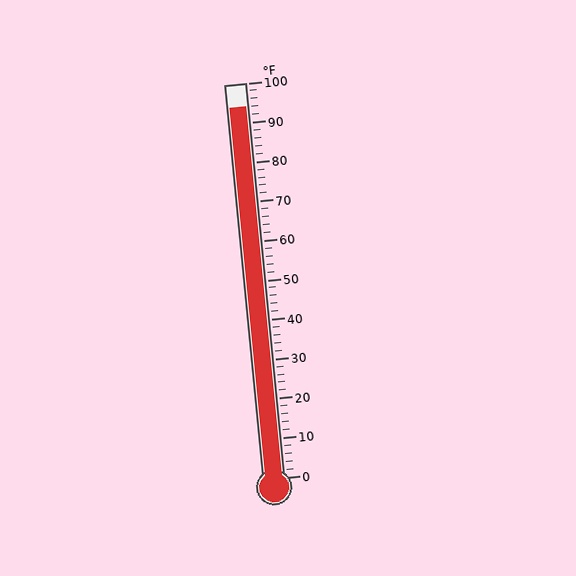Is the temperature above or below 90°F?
The temperature is above 90°F.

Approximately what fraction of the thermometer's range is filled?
The thermometer is filled to approximately 95% of its range.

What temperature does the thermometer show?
The thermometer shows approximately 94°F.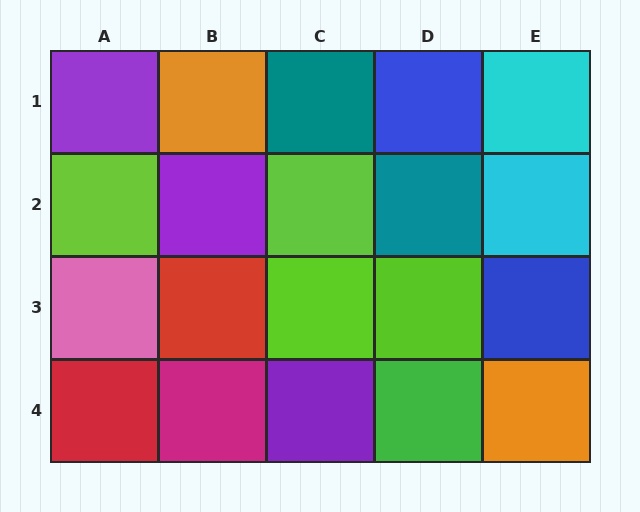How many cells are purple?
3 cells are purple.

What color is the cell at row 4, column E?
Orange.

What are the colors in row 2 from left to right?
Lime, purple, lime, teal, cyan.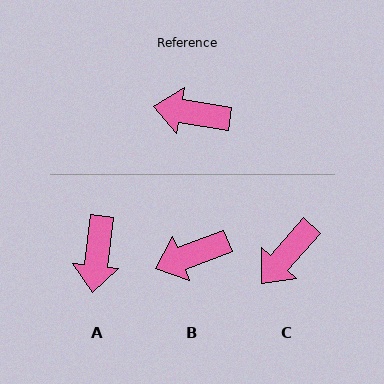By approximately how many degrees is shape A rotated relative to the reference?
Approximately 92 degrees counter-clockwise.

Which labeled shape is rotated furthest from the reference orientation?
A, about 92 degrees away.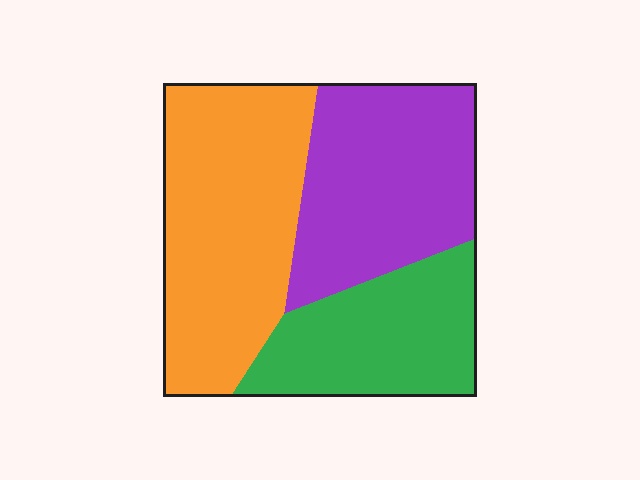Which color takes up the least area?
Green, at roughly 25%.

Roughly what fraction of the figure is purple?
Purple takes up about one third (1/3) of the figure.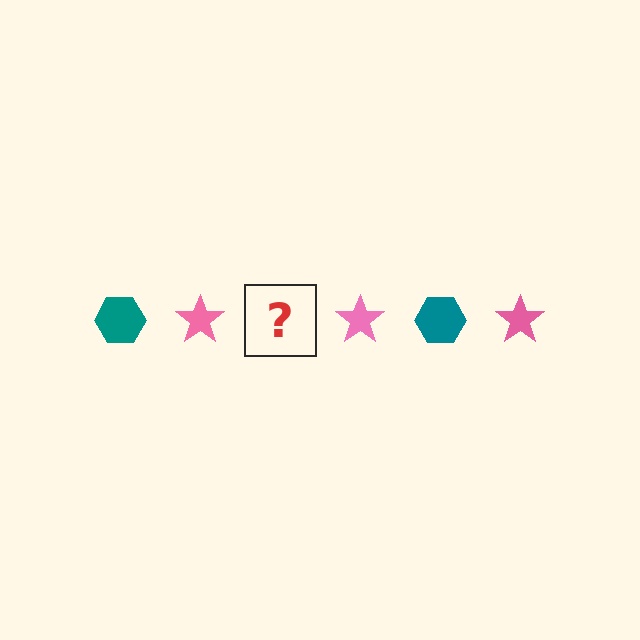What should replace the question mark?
The question mark should be replaced with a teal hexagon.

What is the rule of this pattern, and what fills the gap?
The rule is that the pattern alternates between teal hexagon and pink star. The gap should be filled with a teal hexagon.